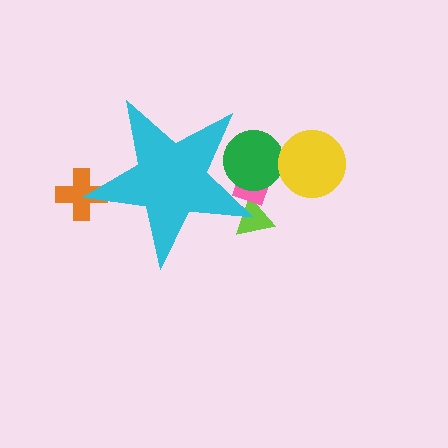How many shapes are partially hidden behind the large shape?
4 shapes are partially hidden.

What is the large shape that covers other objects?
A cyan star.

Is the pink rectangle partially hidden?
Yes, the pink rectangle is partially hidden behind the cyan star.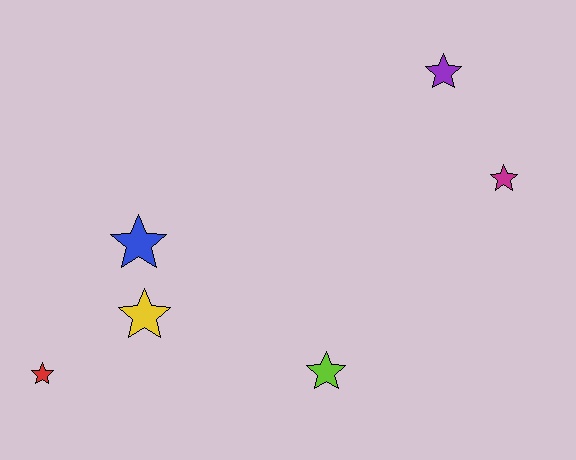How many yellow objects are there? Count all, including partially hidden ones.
There is 1 yellow object.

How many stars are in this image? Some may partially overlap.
There are 6 stars.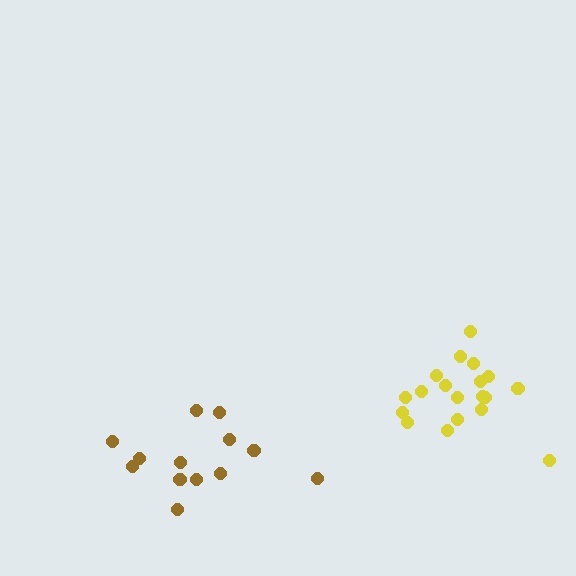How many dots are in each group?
Group 1: 13 dots, Group 2: 19 dots (32 total).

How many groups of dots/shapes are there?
There are 2 groups.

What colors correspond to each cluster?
The clusters are colored: brown, yellow.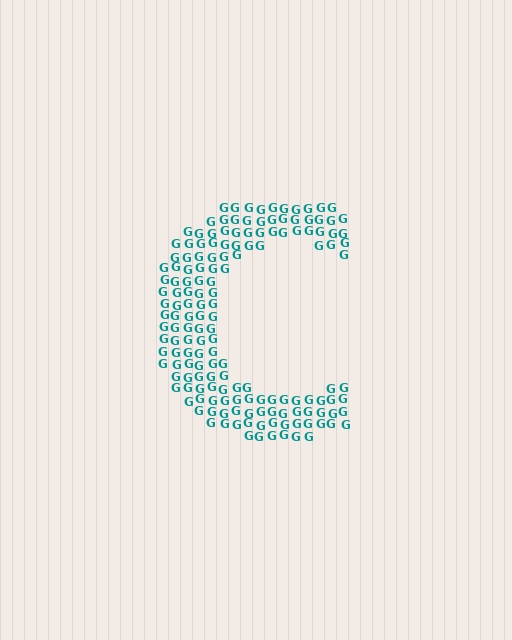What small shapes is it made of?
It is made of small letter G's.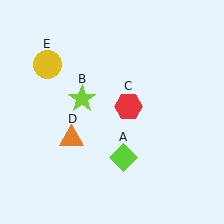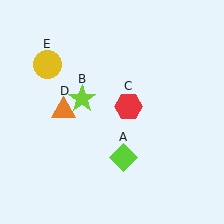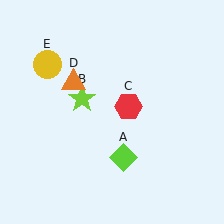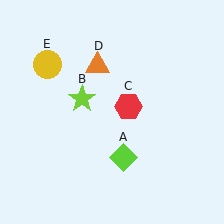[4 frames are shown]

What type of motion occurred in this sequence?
The orange triangle (object D) rotated clockwise around the center of the scene.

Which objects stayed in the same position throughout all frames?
Lime diamond (object A) and lime star (object B) and red hexagon (object C) and yellow circle (object E) remained stationary.